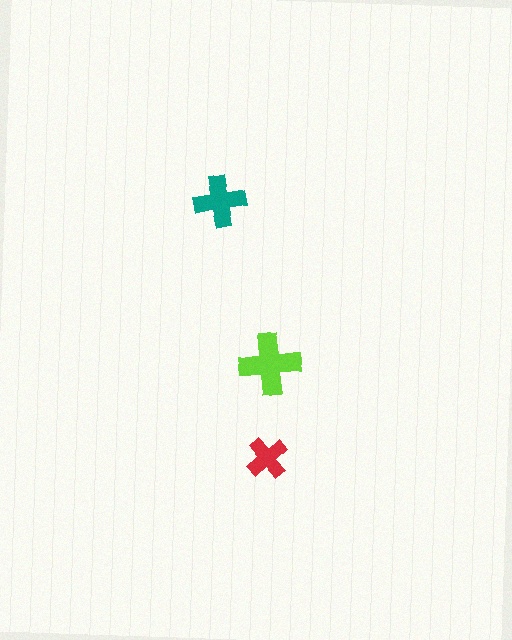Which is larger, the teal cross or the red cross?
The teal one.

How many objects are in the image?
There are 3 objects in the image.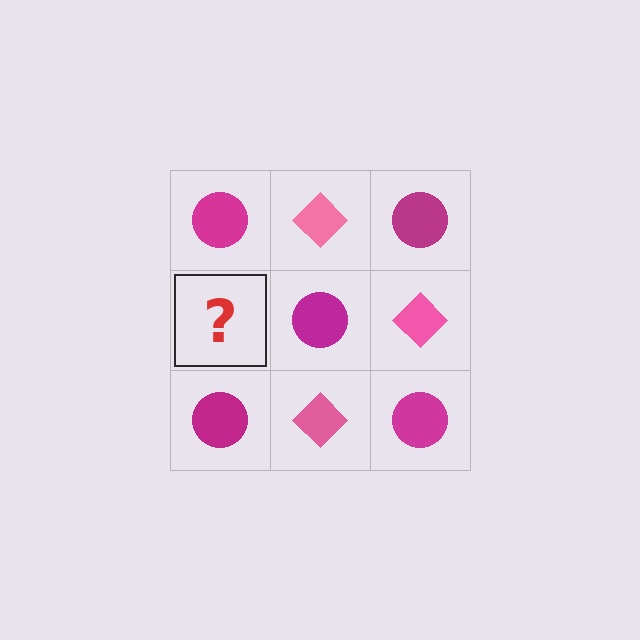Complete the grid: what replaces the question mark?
The question mark should be replaced with a pink diamond.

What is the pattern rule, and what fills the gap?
The rule is that it alternates magenta circle and pink diamond in a checkerboard pattern. The gap should be filled with a pink diamond.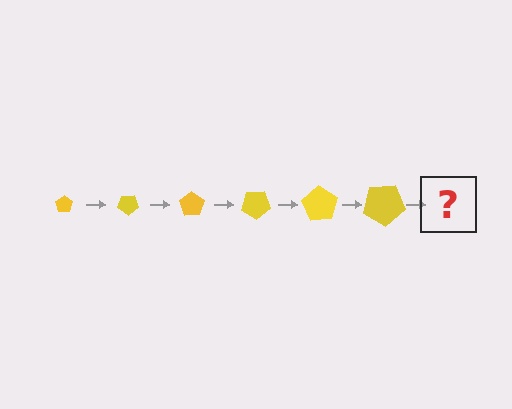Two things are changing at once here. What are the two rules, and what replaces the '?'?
The two rules are that the pentagon grows larger each step and it rotates 35 degrees each step. The '?' should be a pentagon, larger than the previous one and rotated 210 degrees from the start.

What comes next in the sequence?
The next element should be a pentagon, larger than the previous one and rotated 210 degrees from the start.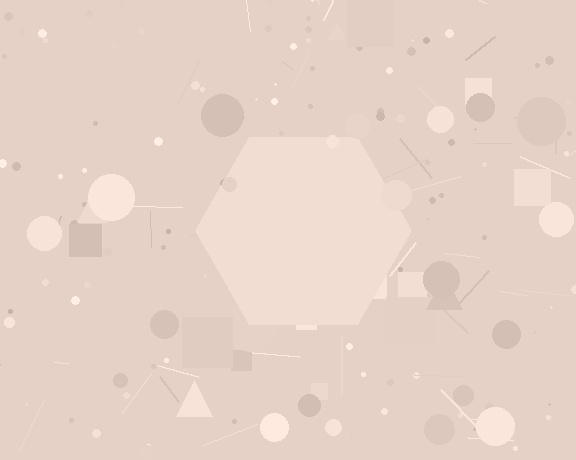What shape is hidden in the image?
A hexagon is hidden in the image.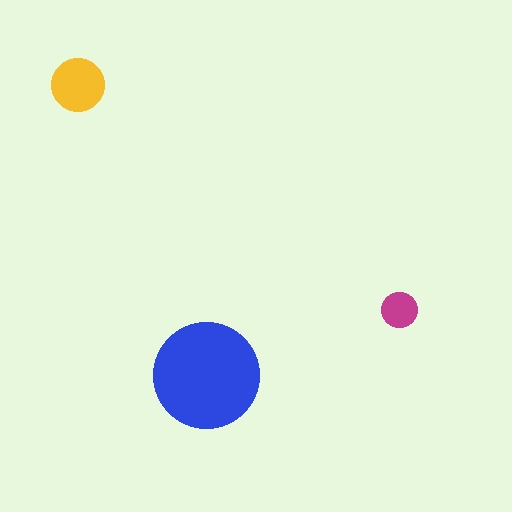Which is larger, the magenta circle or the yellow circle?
The yellow one.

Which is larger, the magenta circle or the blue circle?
The blue one.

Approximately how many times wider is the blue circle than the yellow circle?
About 2 times wider.